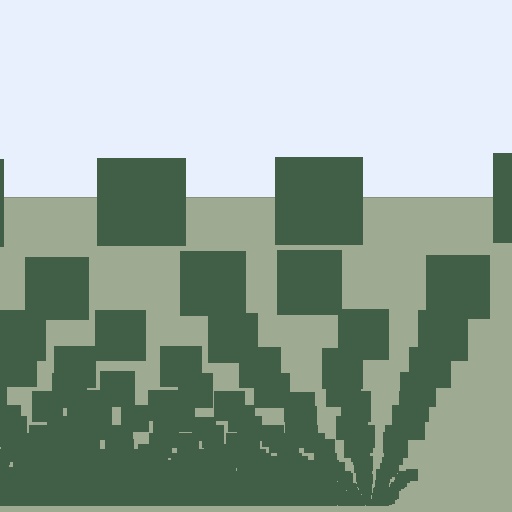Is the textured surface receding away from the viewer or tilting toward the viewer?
The surface appears to tilt toward the viewer. Texture elements get larger and sparser toward the top.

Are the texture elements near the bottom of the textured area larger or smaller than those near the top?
Smaller. The gradient is inverted — elements near the bottom are smaller and denser.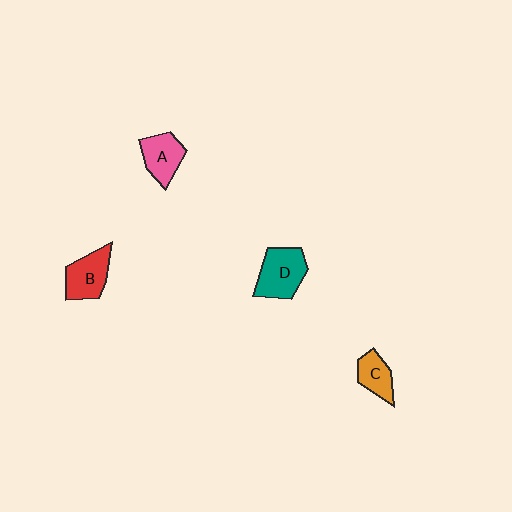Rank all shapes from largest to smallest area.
From largest to smallest: D (teal), B (red), A (pink), C (orange).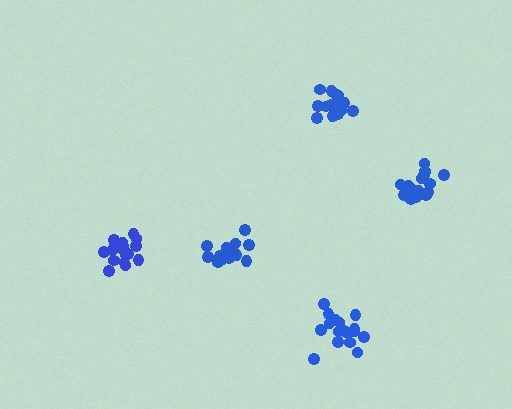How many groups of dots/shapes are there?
There are 5 groups.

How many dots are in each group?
Group 1: 20 dots, Group 2: 17 dots, Group 3: 16 dots, Group 4: 17 dots, Group 5: 16 dots (86 total).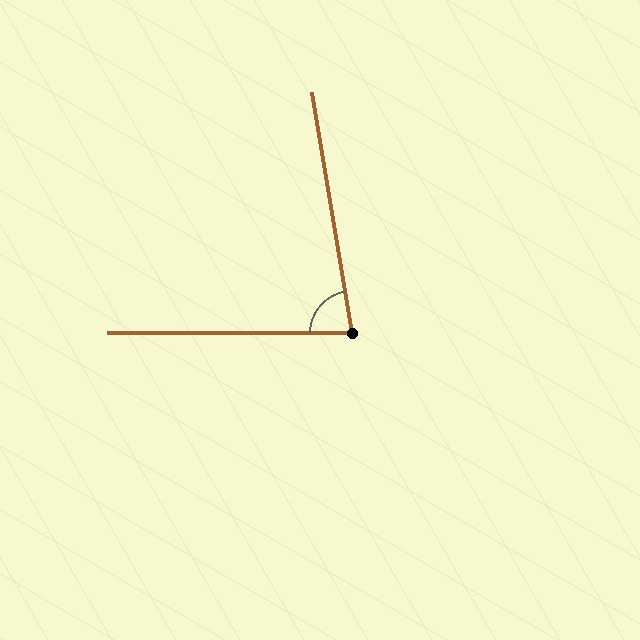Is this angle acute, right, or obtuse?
It is acute.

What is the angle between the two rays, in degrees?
Approximately 81 degrees.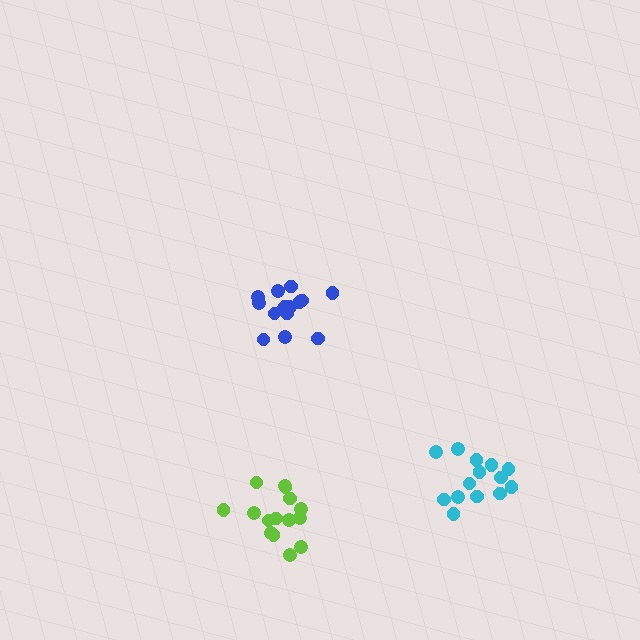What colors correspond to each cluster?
The clusters are colored: cyan, blue, lime.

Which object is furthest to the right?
The cyan cluster is rightmost.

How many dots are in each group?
Group 1: 14 dots, Group 2: 16 dots, Group 3: 15 dots (45 total).